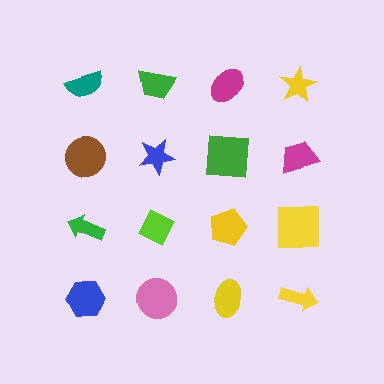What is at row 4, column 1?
A blue hexagon.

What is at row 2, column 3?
A green square.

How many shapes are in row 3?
4 shapes.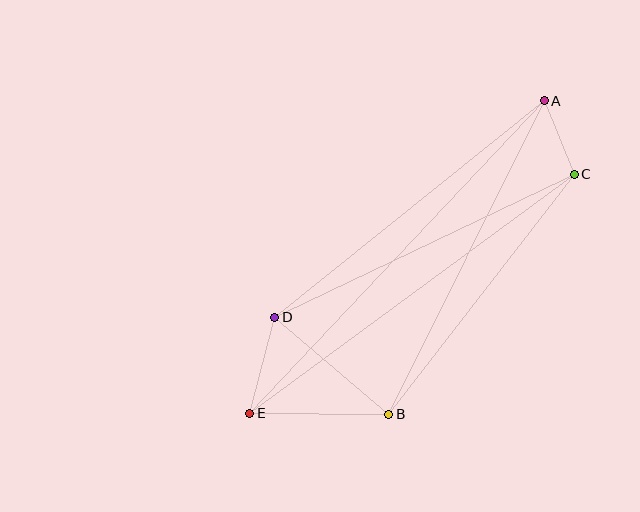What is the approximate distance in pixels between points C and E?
The distance between C and E is approximately 403 pixels.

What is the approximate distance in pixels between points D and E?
The distance between D and E is approximately 99 pixels.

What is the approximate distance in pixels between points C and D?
The distance between C and D is approximately 332 pixels.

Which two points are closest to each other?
Points A and C are closest to each other.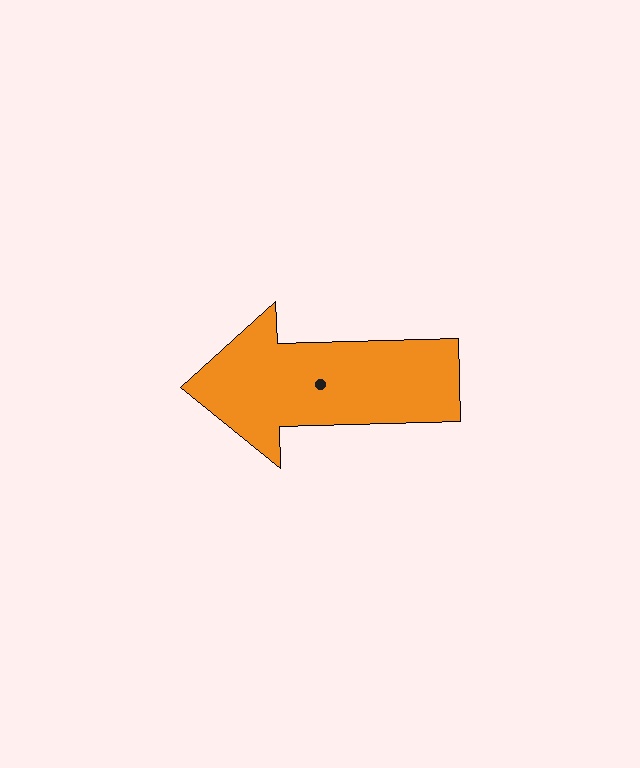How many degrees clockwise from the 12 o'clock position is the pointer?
Approximately 268 degrees.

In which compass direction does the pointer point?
West.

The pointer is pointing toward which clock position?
Roughly 9 o'clock.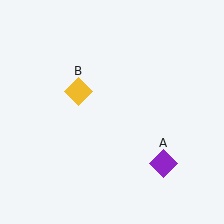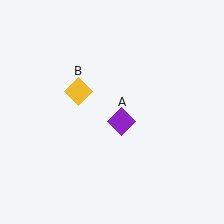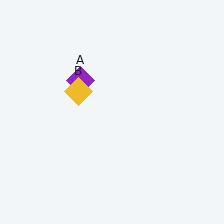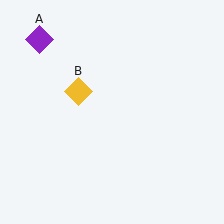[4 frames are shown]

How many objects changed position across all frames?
1 object changed position: purple diamond (object A).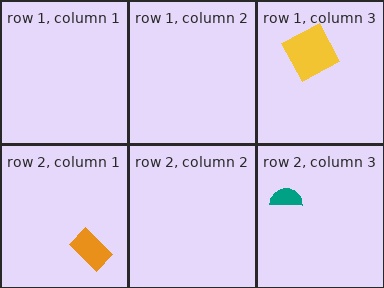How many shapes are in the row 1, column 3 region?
1.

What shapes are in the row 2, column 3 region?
The teal semicircle.